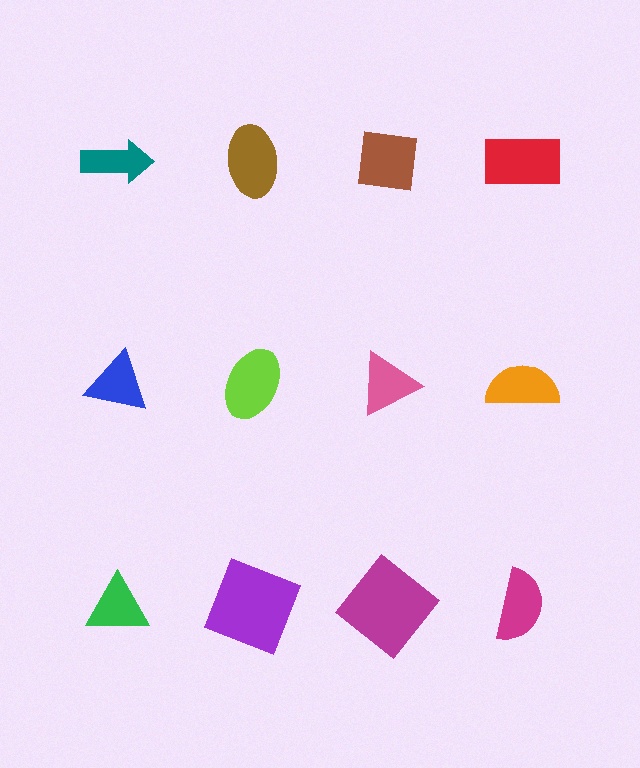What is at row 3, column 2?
A purple square.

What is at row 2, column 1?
A blue triangle.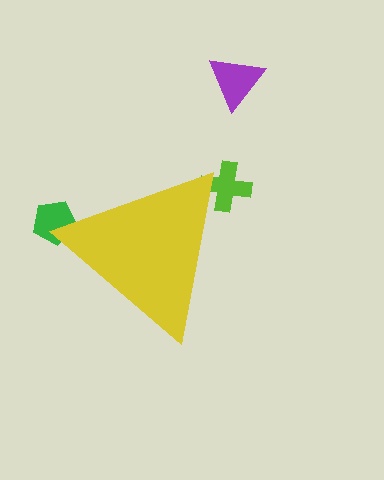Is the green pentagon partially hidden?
Yes, the green pentagon is partially hidden behind the yellow triangle.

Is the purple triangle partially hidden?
No, the purple triangle is fully visible.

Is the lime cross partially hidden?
Yes, the lime cross is partially hidden behind the yellow triangle.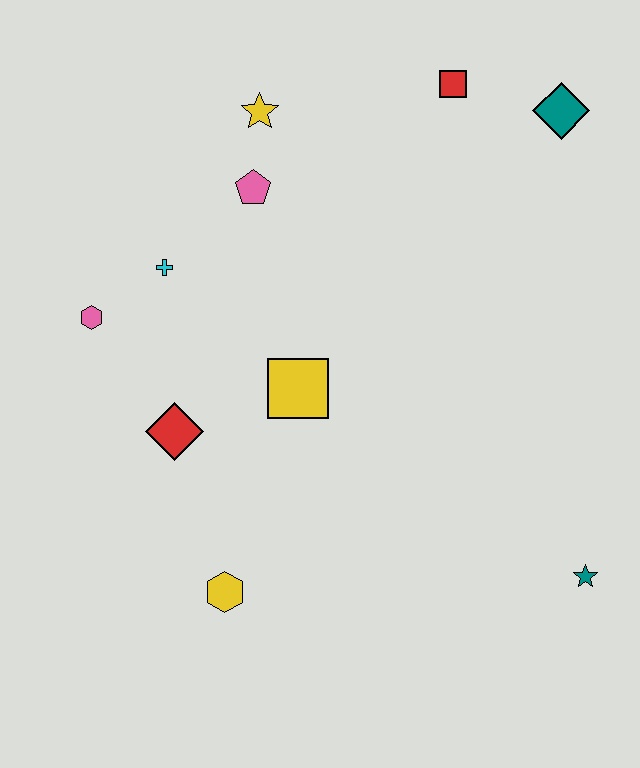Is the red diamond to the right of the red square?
No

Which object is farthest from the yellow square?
The teal diamond is farthest from the yellow square.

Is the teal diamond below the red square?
Yes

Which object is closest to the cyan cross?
The pink hexagon is closest to the cyan cross.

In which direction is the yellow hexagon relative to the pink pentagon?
The yellow hexagon is below the pink pentagon.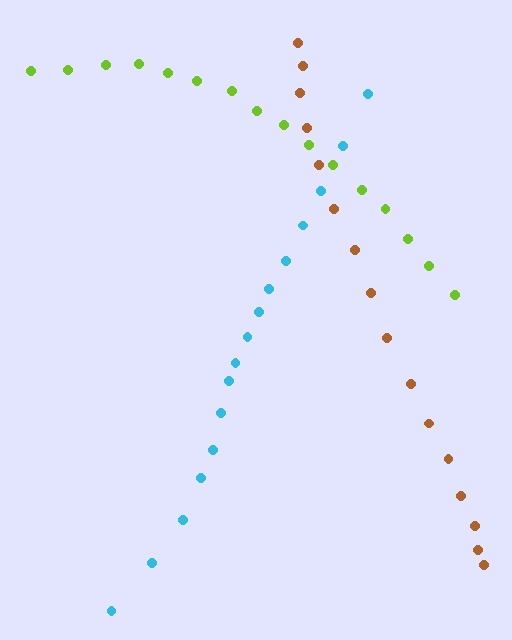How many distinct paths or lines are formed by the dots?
There are 3 distinct paths.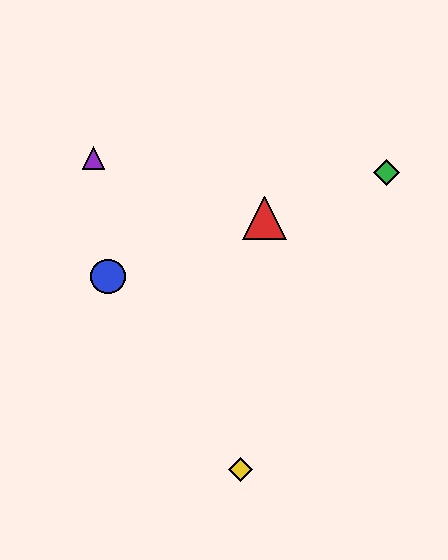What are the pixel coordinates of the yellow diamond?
The yellow diamond is at (241, 469).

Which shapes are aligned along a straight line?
The red triangle, the blue circle, the green diamond are aligned along a straight line.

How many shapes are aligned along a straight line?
3 shapes (the red triangle, the blue circle, the green diamond) are aligned along a straight line.